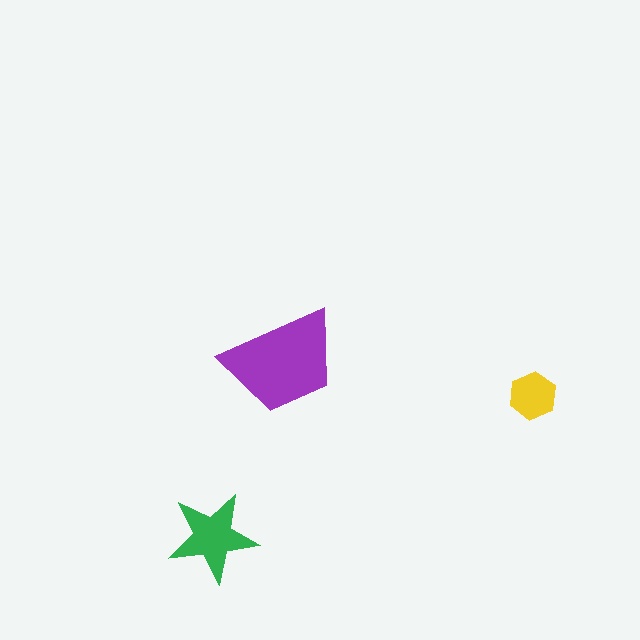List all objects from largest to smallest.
The purple trapezoid, the green star, the yellow hexagon.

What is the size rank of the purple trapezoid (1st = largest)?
1st.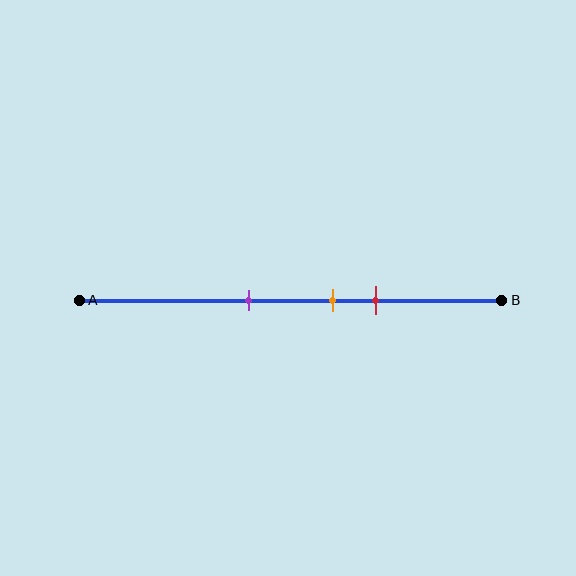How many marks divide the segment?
There are 3 marks dividing the segment.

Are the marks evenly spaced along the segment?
Yes, the marks are approximately evenly spaced.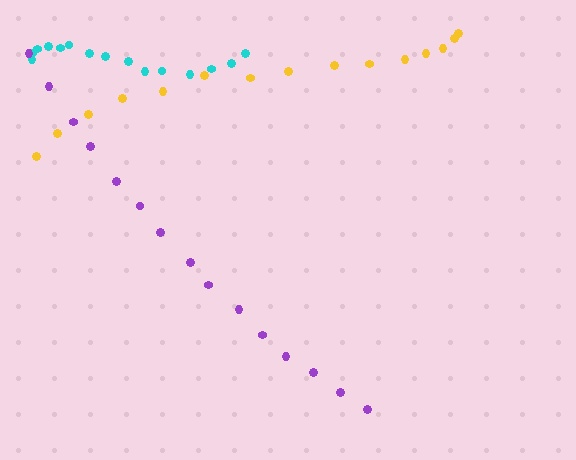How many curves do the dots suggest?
There are 3 distinct paths.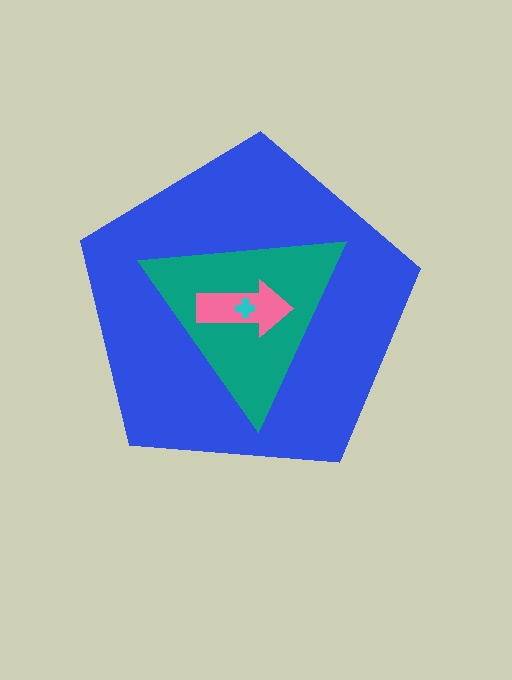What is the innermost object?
The cyan cross.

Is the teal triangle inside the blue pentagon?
Yes.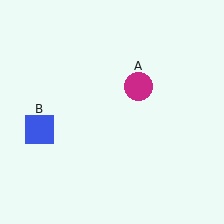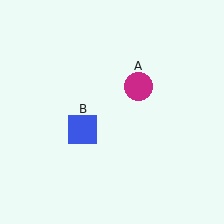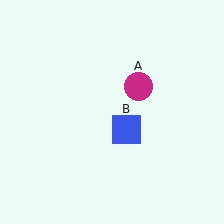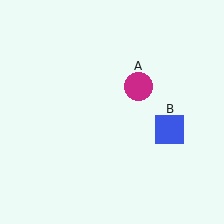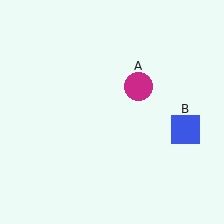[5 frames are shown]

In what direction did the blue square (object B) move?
The blue square (object B) moved right.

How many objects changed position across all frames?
1 object changed position: blue square (object B).